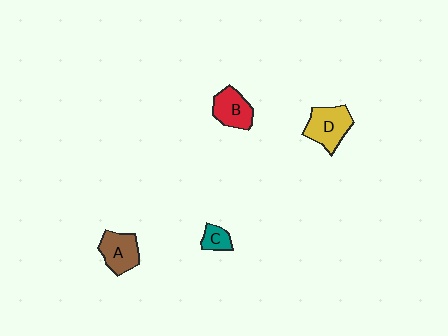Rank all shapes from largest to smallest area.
From largest to smallest: D (yellow), A (brown), B (red), C (teal).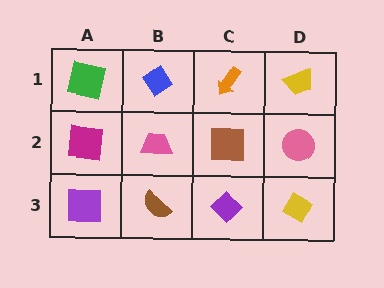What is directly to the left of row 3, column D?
A purple diamond.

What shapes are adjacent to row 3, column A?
A magenta square (row 2, column A), a brown semicircle (row 3, column B).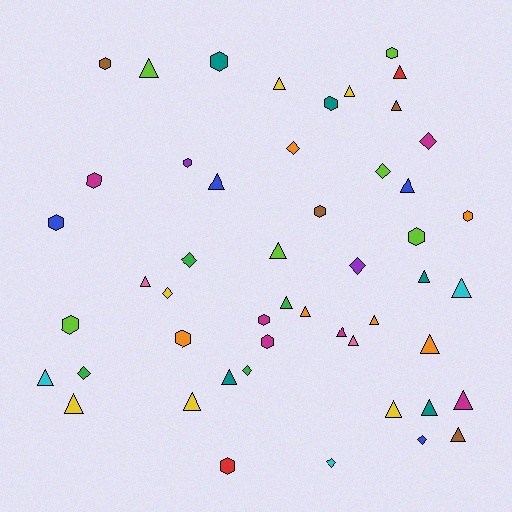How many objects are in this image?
There are 50 objects.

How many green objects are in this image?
There are 4 green objects.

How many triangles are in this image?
There are 25 triangles.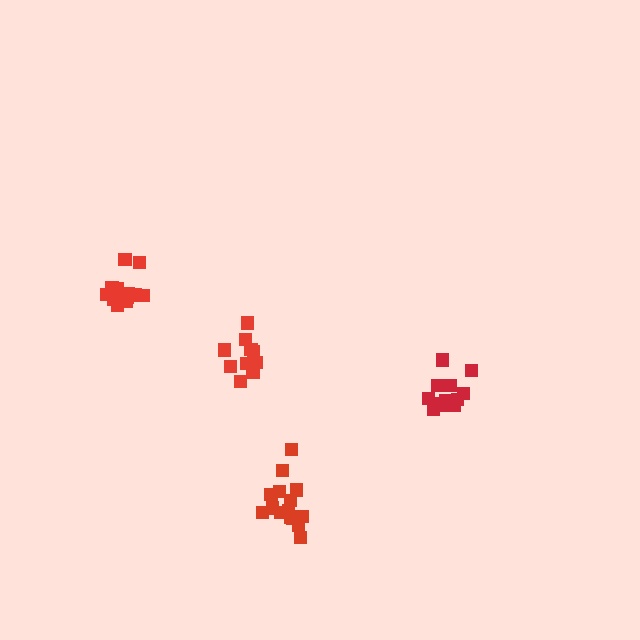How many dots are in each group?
Group 1: 15 dots, Group 2: 14 dots, Group 3: 13 dots, Group 4: 10 dots (52 total).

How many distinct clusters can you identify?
There are 4 distinct clusters.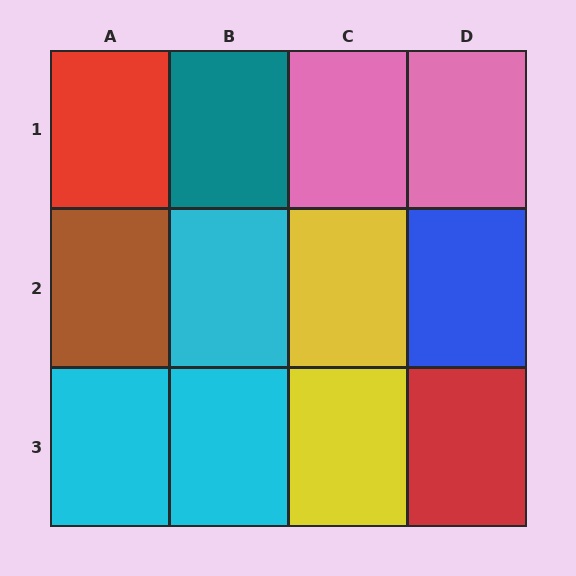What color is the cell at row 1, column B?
Teal.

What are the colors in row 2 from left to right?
Brown, cyan, yellow, blue.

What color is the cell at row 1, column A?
Red.